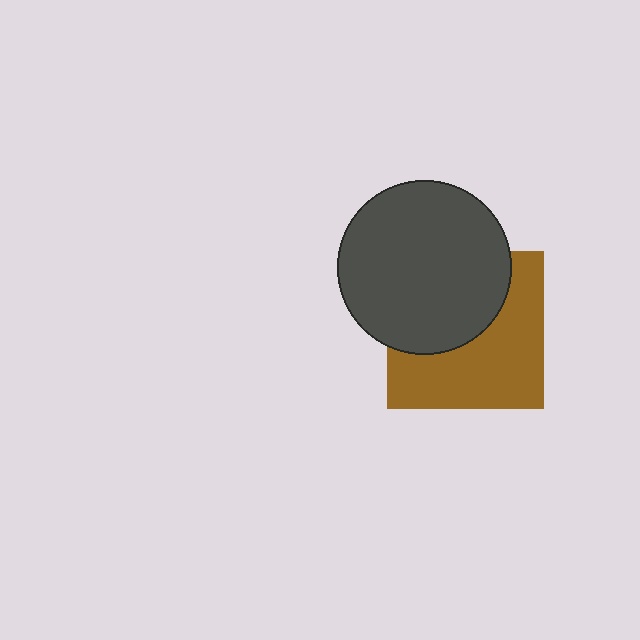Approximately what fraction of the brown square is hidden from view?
Roughly 45% of the brown square is hidden behind the dark gray circle.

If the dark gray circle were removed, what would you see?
You would see the complete brown square.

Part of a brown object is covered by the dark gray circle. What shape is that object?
It is a square.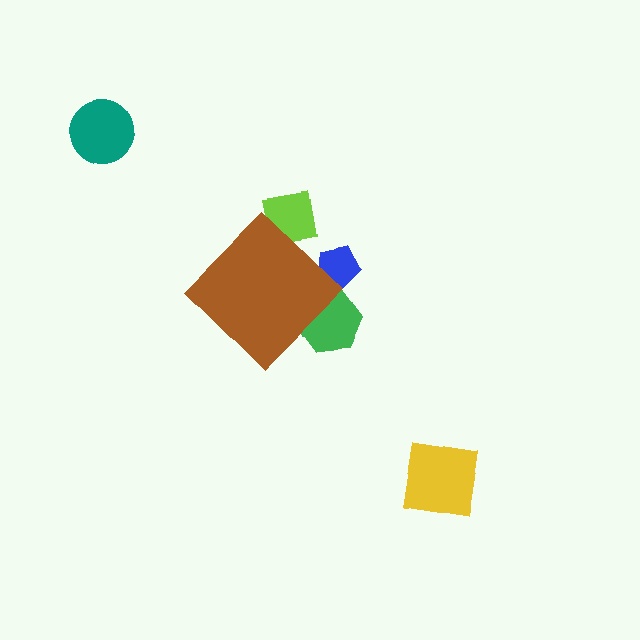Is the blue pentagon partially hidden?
Yes, the blue pentagon is partially hidden behind the brown diamond.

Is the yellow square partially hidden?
No, the yellow square is fully visible.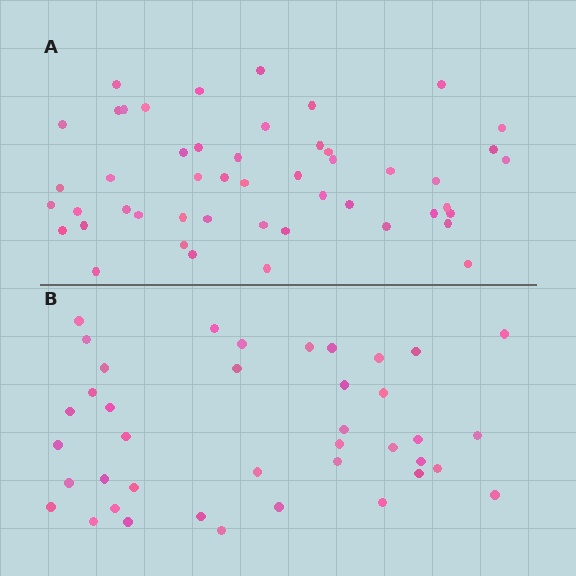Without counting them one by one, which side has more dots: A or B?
Region A (the top region) has more dots.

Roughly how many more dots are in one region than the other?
Region A has roughly 8 or so more dots than region B.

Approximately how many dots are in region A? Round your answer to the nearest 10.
About 50 dots. (The exact count is 49, which rounds to 50.)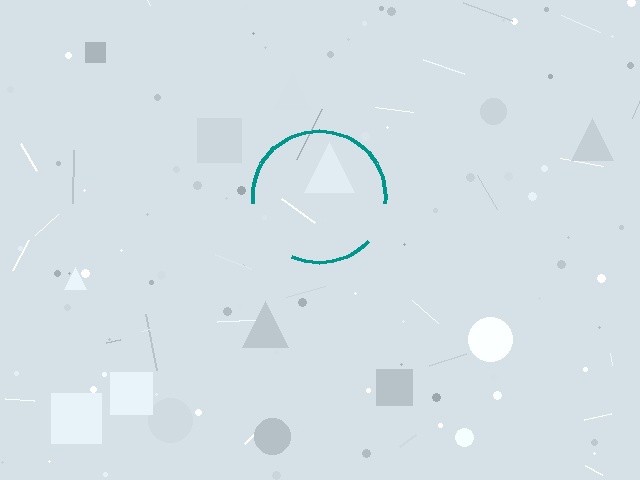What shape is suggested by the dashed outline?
The dashed outline suggests a circle.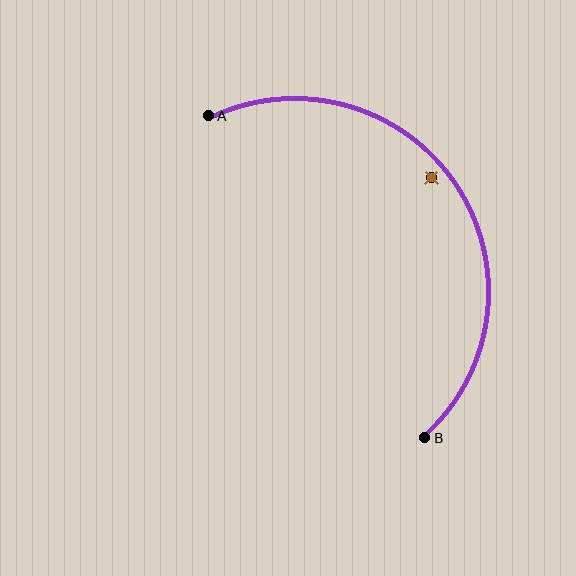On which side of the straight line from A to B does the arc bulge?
The arc bulges above and to the right of the straight line connecting A and B.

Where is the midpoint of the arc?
The arc midpoint is the point on the curve farthest from the straight line joining A and B. It sits above and to the right of that line.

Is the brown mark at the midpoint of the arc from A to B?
No — the brown mark does not lie on the arc at all. It sits slightly inside the curve.